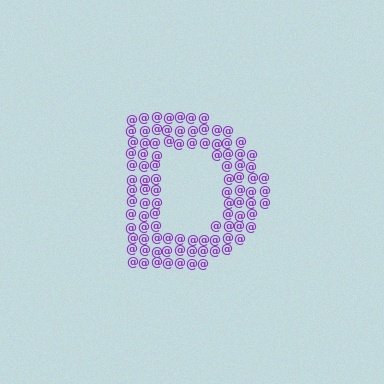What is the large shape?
The large shape is the letter D.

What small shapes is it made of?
It is made of small at signs.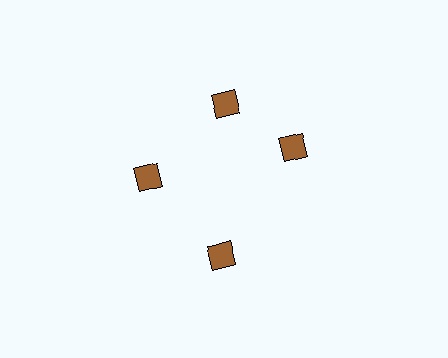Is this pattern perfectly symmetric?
No. The 4 brown diamonds are arranged in a ring, but one element near the 3 o'clock position is rotated out of alignment along the ring, breaking the 4-fold rotational symmetry.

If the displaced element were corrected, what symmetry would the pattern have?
It would have 4-fold rotational symmetry — the pattern would map onto itself every 90 degrees.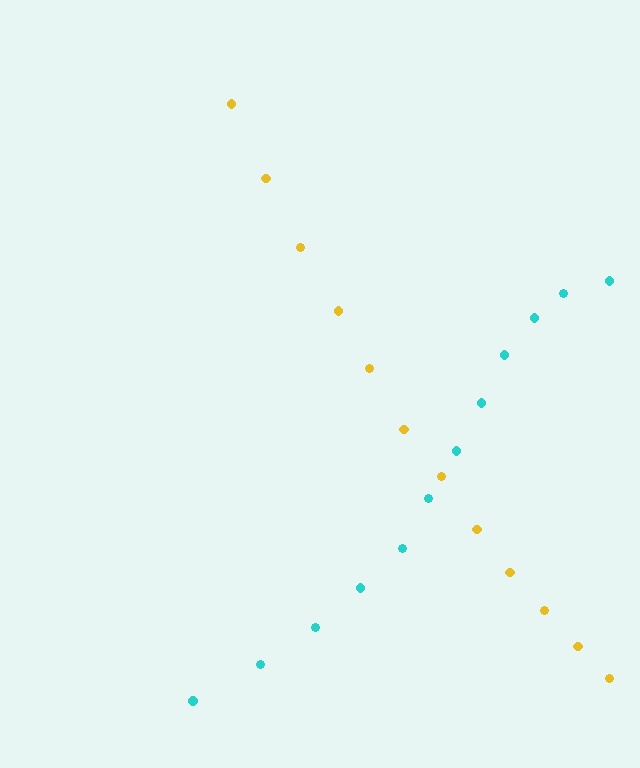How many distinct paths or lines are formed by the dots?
There are 2 distinct paths.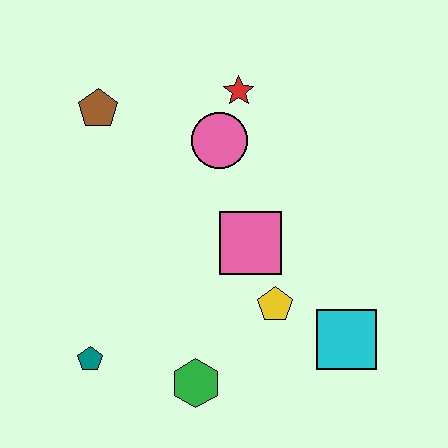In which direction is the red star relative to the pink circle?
The red star is above the pink circle.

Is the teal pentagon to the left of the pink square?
Yes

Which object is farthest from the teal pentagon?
The red star is farthest from the teal pentagon.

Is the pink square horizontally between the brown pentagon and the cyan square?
Yes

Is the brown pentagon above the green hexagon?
Yes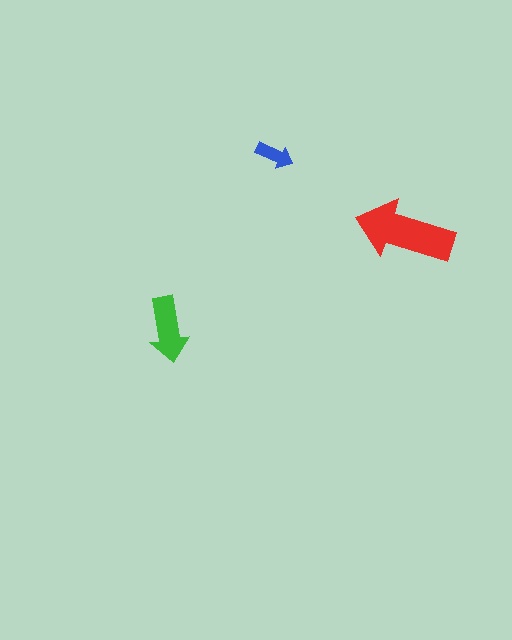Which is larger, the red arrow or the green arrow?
The red one.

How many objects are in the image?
There are 3 objects in the image.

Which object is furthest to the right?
The red arrow is rightmost.